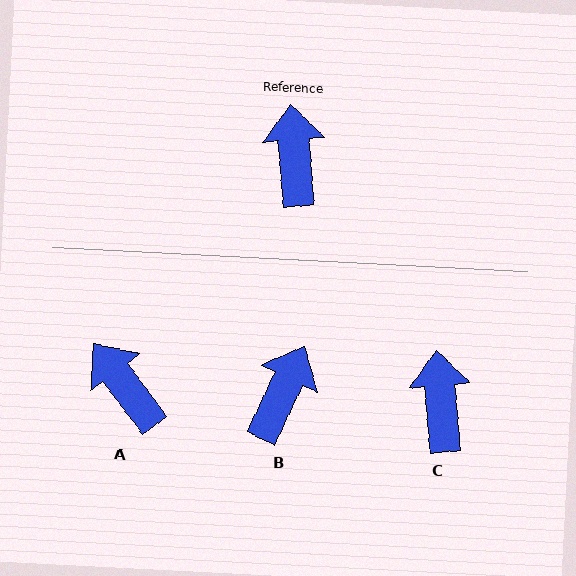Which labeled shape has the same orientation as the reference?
C.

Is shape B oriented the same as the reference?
No, it is off by about 30 degrees.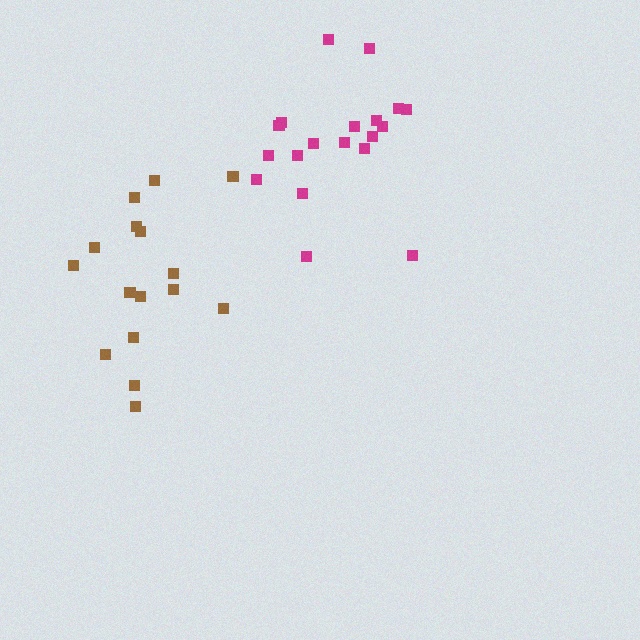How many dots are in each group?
Group 1: 16 dots, Group 2: 19 dots (35 total).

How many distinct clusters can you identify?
There are 2 distinct clusters.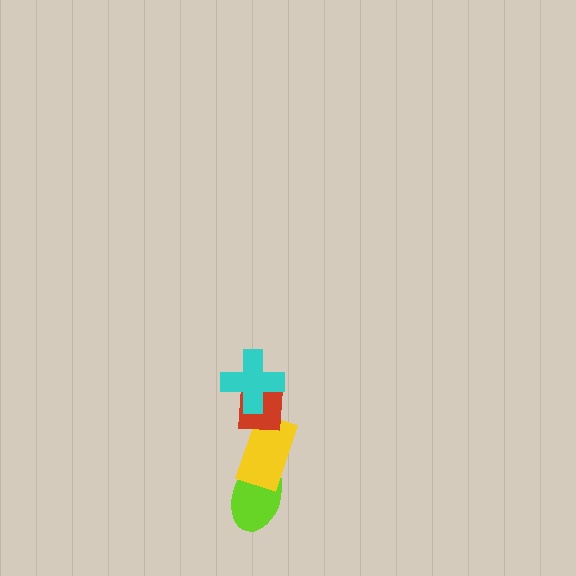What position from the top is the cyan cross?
The cyan cross is 1st from the top.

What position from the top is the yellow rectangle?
The yellow rectangle is 3rd from the top.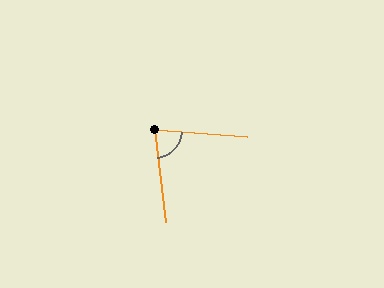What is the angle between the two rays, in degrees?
Approximately 79 degrees.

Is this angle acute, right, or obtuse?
It is acute.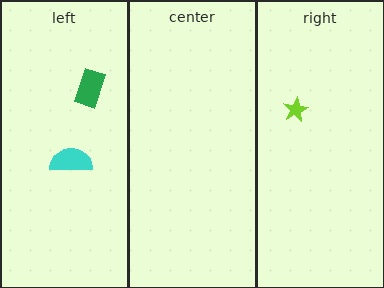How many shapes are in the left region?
2.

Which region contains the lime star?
The right region.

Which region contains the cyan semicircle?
The left region.